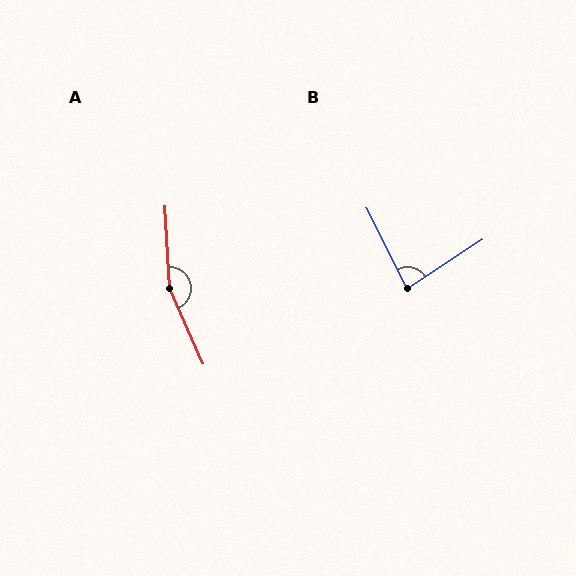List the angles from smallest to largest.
B (84°), A (159°).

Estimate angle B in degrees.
Approximately 84 degrees.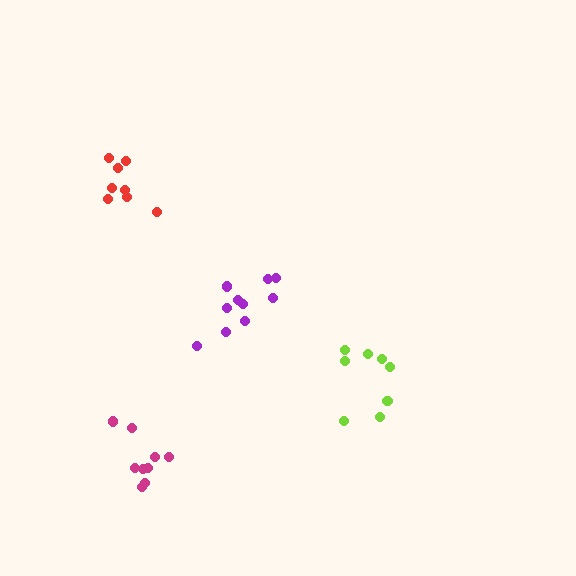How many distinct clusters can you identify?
There are 4 distinct clusters.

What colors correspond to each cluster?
The clusters are colored: lime, purple, red, magenta.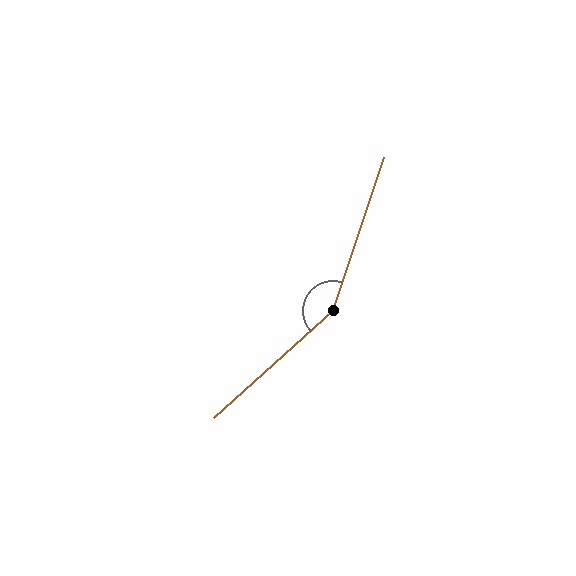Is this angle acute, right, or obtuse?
It is obtuse.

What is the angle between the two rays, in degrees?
Approximately 150 degrees.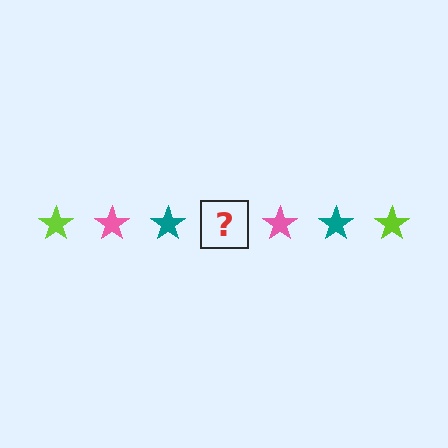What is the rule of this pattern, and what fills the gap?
The rule is that the pattern cycles through lime, pink, teal stars. The gap should be filled with a lime star.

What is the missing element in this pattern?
The missing element is a lime star.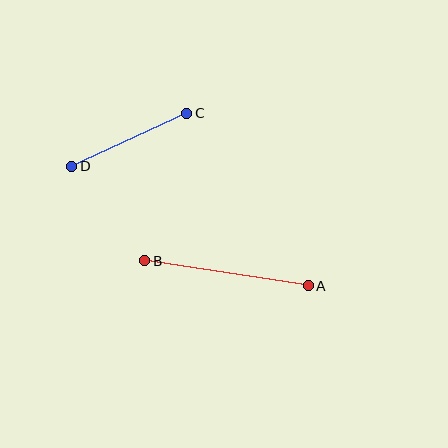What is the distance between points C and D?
The distance is approximately 127 pixels.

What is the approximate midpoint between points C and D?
The midpoint is at approximately (129, 140) pixels.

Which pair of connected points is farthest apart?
Points A and B are farthest apart.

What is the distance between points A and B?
The distance is approximately 165 pixels.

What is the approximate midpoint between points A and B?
The midpoint is at approximately (227, 273) pixels.